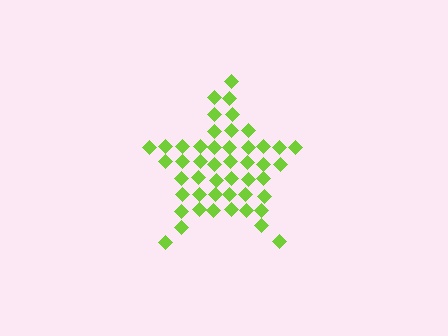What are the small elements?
The small elements are diamonds.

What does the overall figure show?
The overall figure shows a star.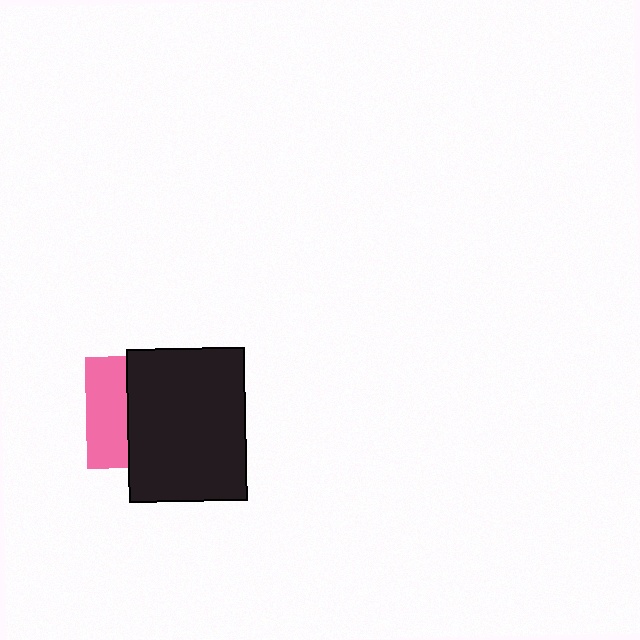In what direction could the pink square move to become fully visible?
The pink square could move left. That would shift it out from behind the black rectangle entirely.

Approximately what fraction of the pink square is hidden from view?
Roughly 62% of the pink square is hidden behind the black rectangle.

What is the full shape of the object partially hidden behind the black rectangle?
The partially hidden object is a pink square.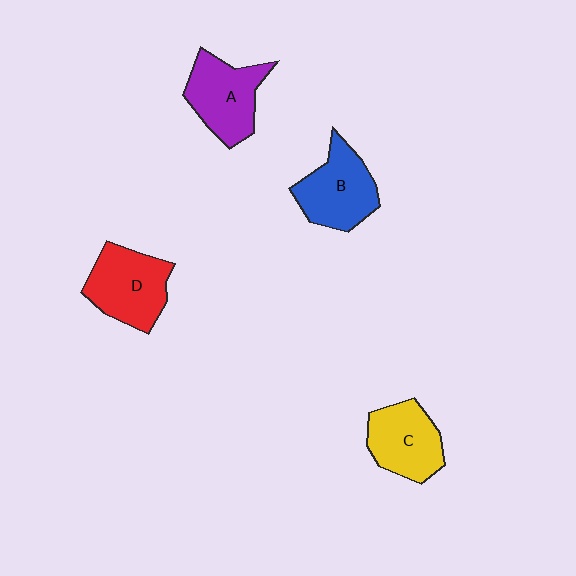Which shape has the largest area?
Shape D (red).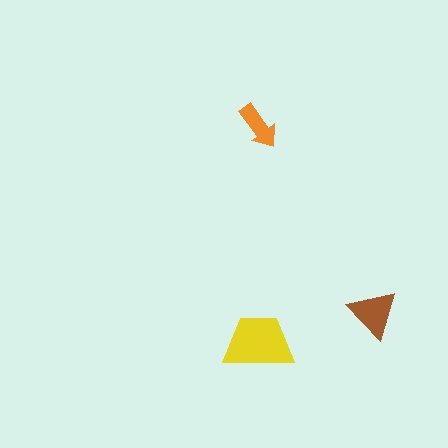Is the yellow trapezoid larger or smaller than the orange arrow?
Larger.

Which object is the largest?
The yellow trapezoid.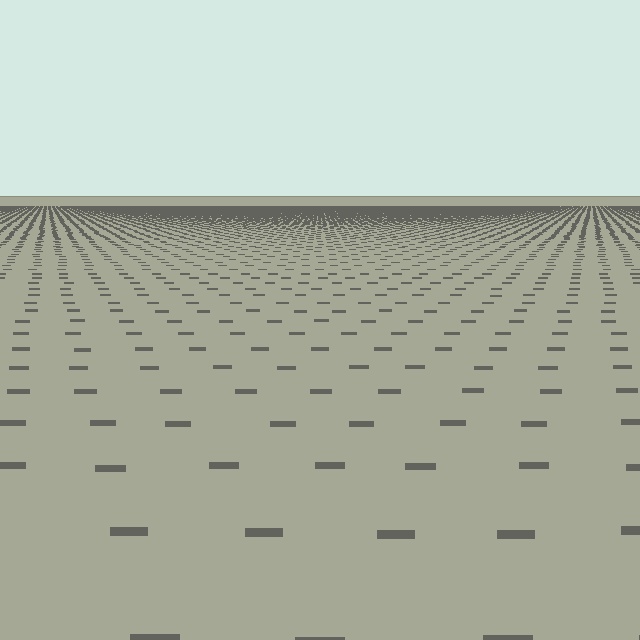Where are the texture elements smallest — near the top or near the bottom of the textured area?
Near the top.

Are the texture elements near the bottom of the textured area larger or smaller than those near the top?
Larger. Near the bottom, elements are closer to the viewer and appear at a bigger on-screen size.